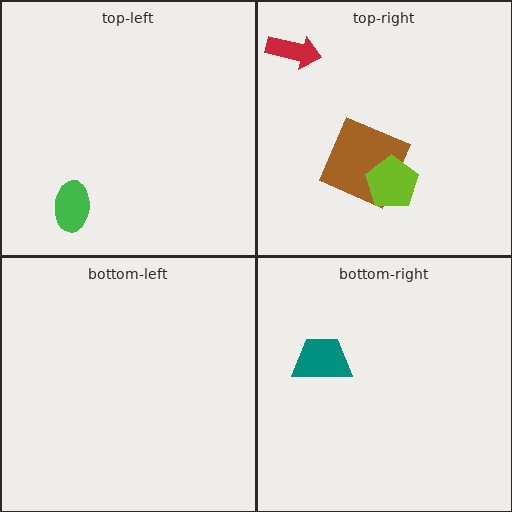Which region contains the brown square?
The top-right region.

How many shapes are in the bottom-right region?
1.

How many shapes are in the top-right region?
3.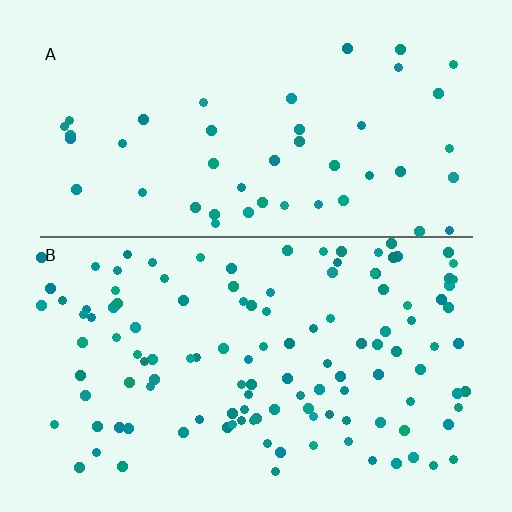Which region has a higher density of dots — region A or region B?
B (the bottom).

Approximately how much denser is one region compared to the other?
Approximately 2.7× — region B over region A.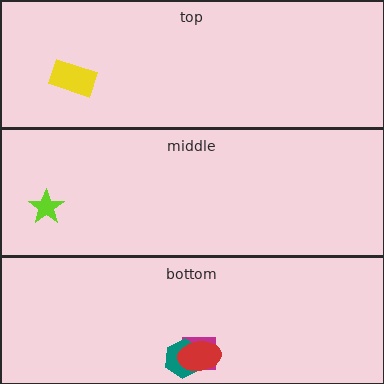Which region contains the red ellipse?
The bottom region.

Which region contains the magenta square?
The bottom region.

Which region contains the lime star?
The middle region.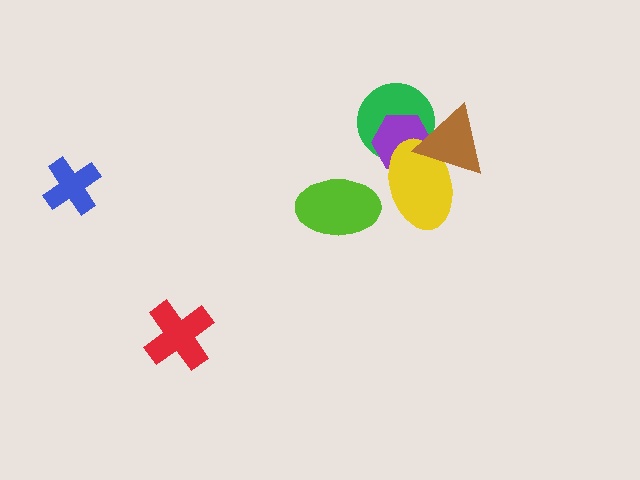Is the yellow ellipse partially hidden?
Yes, it is partially covered by another shape.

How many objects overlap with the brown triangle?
3 objects overlap with the brown triangle.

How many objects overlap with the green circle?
3 objects overlap with the green circle.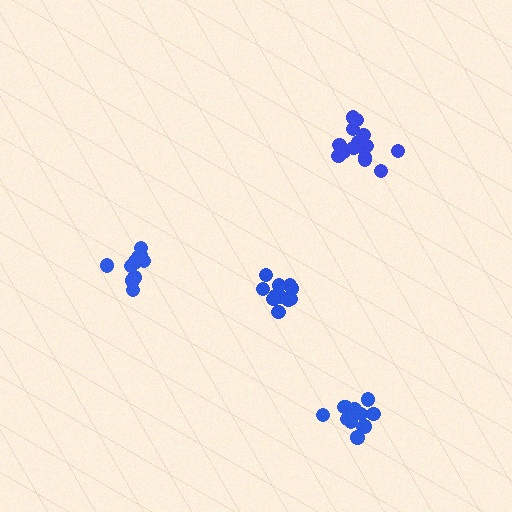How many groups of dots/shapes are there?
There are 4 groups.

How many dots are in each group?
Group 1: 15 dots, Group 2: 12 dots, Group 3: 16 dots, Group 4: 13 dots (56 total).